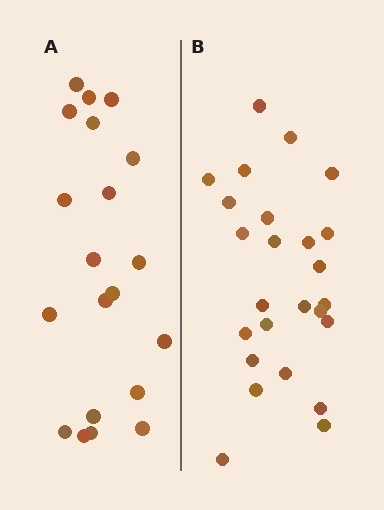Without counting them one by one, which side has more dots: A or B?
Region B (the right region) has more dots.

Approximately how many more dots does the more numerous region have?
Region B has about 5 more dots than region A.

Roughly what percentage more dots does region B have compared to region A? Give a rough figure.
About 25% more.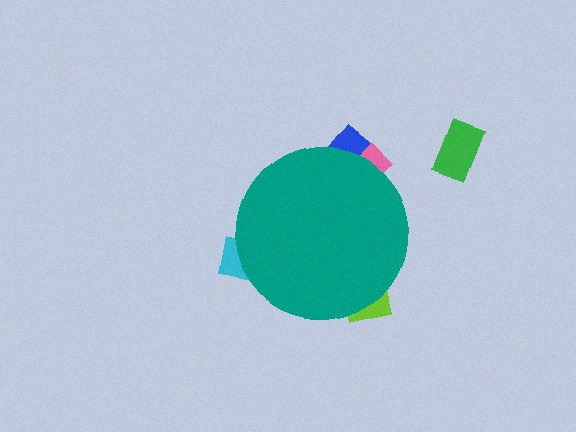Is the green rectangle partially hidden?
No, the green rectangle is fully visible.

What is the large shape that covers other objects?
A teal circle.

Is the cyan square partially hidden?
Yes, the cyan square is partially hidden behind the teal circle.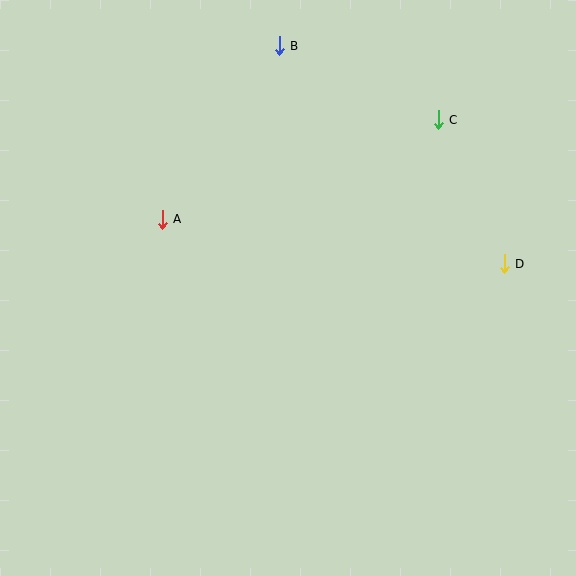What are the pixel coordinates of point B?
Point B is at (279, 46).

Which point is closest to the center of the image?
Point A at (162, 219) is closest to the center.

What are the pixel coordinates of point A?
Point A is at (162, 219).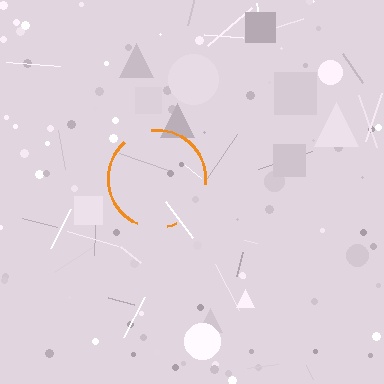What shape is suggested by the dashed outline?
The dashed outline suggests a circle.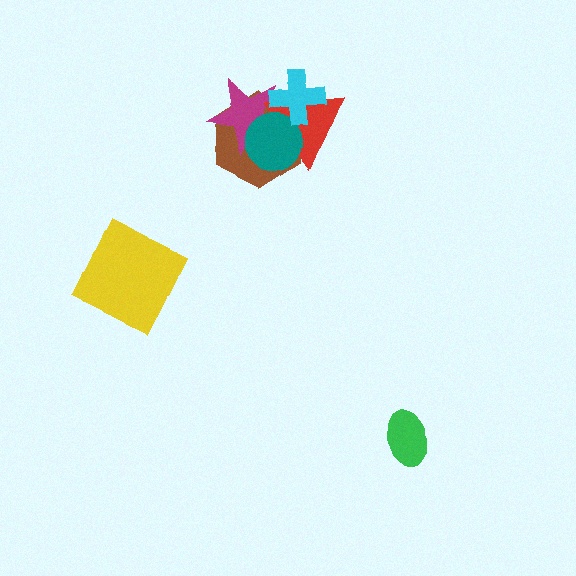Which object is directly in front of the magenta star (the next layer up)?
The red triangle is directly in front of the magenta star.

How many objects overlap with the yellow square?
0 objects overlap with the yellow square.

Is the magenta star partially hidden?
Yes, it is partially covered by another shape.